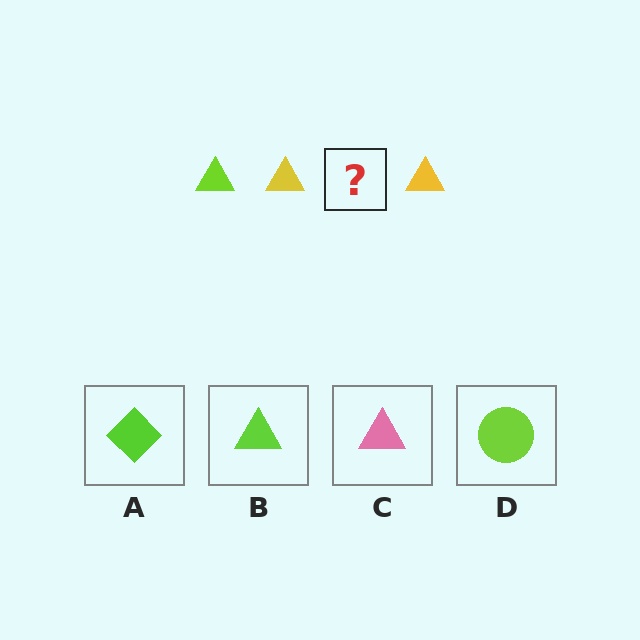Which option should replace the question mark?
Option B.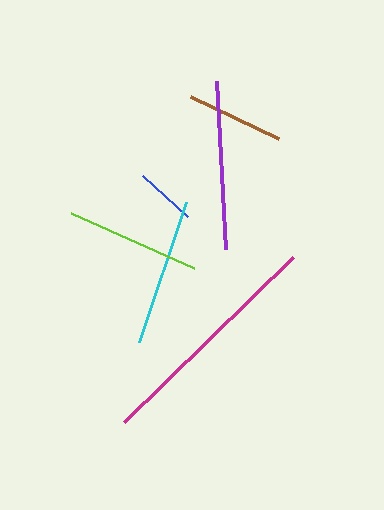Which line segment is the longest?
The magenta line is the longest at approximately 236 pixels.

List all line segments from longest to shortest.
From longest to shortest: magenta, purple, cyan, lime, brown, blue.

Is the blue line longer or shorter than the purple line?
The purple line is longer than the blue line.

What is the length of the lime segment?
The lime segment is approximately 134 pixels long.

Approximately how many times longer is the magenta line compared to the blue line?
The magenta line is approximately 3.9 times the length of the blue line.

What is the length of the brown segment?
The brown segment is approximately 97 pixels long.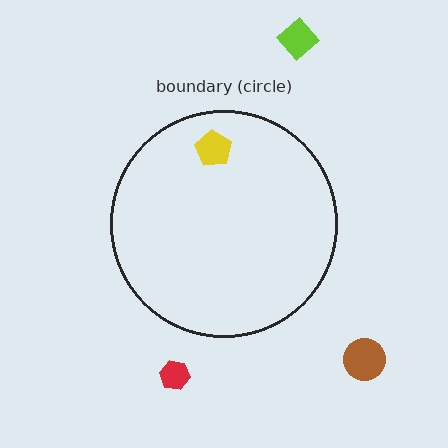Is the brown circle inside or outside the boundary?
Outside.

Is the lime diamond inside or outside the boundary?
Outside.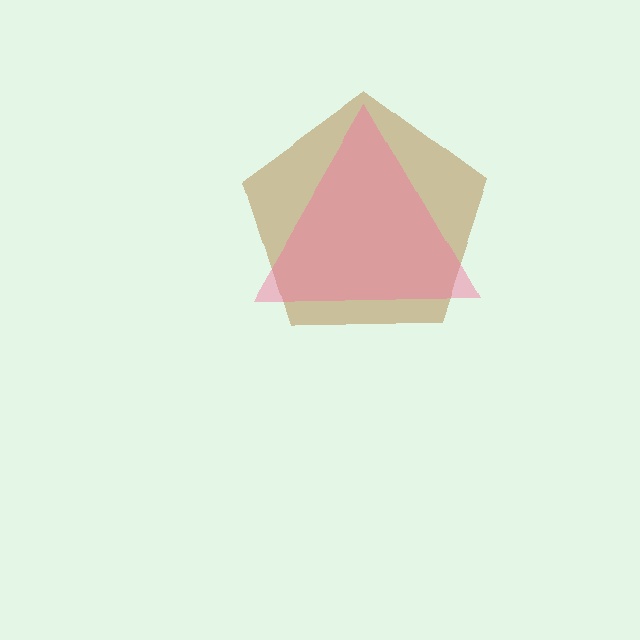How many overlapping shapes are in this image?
There are 2 overlapping shapes in the image.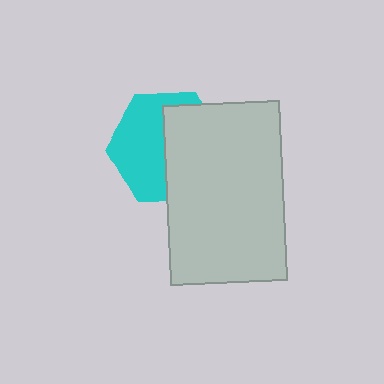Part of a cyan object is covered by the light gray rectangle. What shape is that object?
It is a hexagon.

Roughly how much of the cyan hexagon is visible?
About half of it is visible (roughly 51%).